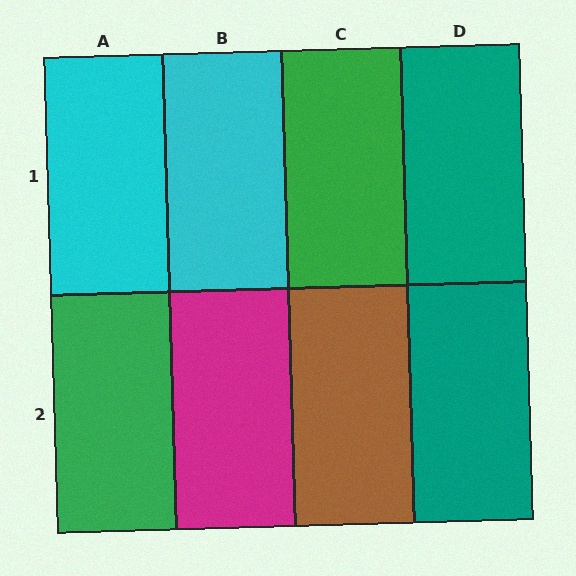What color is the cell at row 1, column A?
Cyan.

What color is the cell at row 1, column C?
Green.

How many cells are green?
2 cells are green.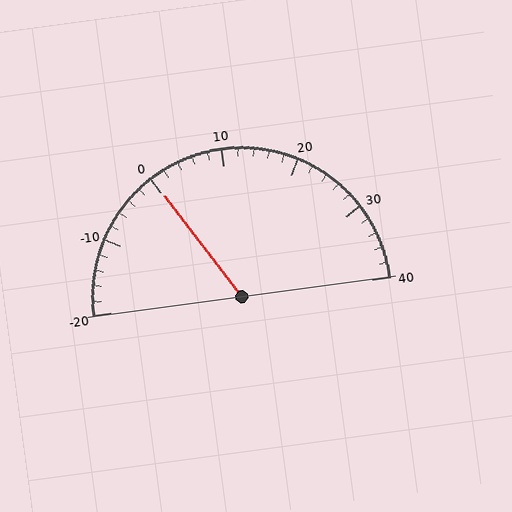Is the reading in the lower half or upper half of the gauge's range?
The reading is in the lower half of the range (-20 to 40).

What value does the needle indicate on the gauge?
The needle indicates approximately 0.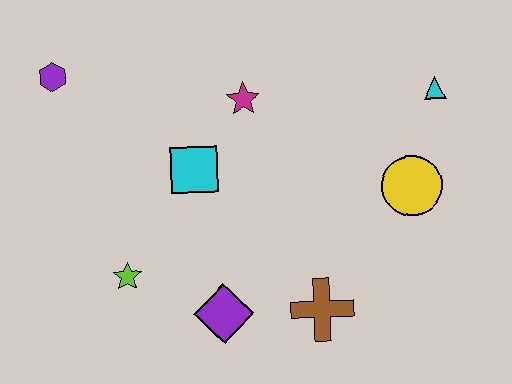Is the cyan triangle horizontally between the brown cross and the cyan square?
No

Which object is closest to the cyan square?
The magenta star is closest to the cyan square.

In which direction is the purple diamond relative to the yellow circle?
The purple diamond is to the left of the yellow circle.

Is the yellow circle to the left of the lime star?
No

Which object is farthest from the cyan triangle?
The purple hexagon is farthest from the cyan triangle.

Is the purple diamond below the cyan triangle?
Yes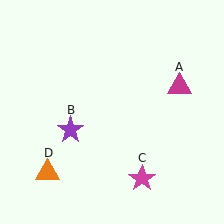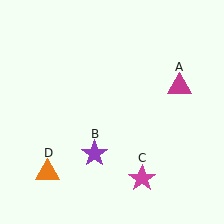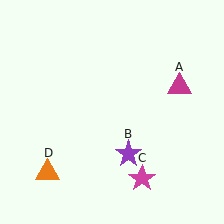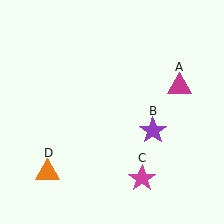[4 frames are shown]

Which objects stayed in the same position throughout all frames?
Magenta triangle (object A) and magenta star (object C) and orange triangle (object D) remained stationary.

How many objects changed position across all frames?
1 object changed position: purple star (object B).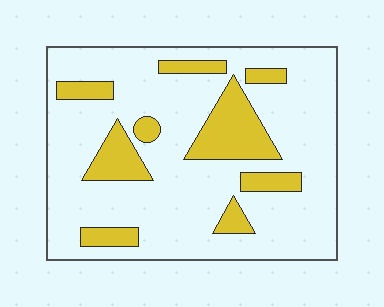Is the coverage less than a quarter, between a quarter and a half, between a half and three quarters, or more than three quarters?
Less than a quarter.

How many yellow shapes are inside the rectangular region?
9.